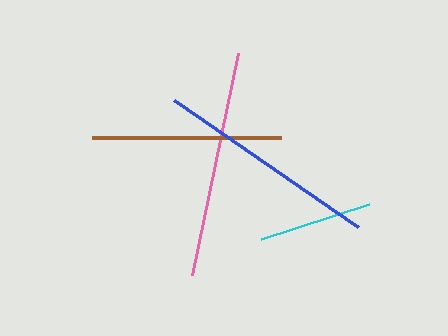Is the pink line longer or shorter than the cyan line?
The pink line is longer than the cyan line.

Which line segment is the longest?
The pink line is the longest at approximately 227 pixels.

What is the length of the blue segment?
The blue segment is approximately 224 pixels long.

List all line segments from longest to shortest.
From longest to shortest: pink, blue, brown, cyan.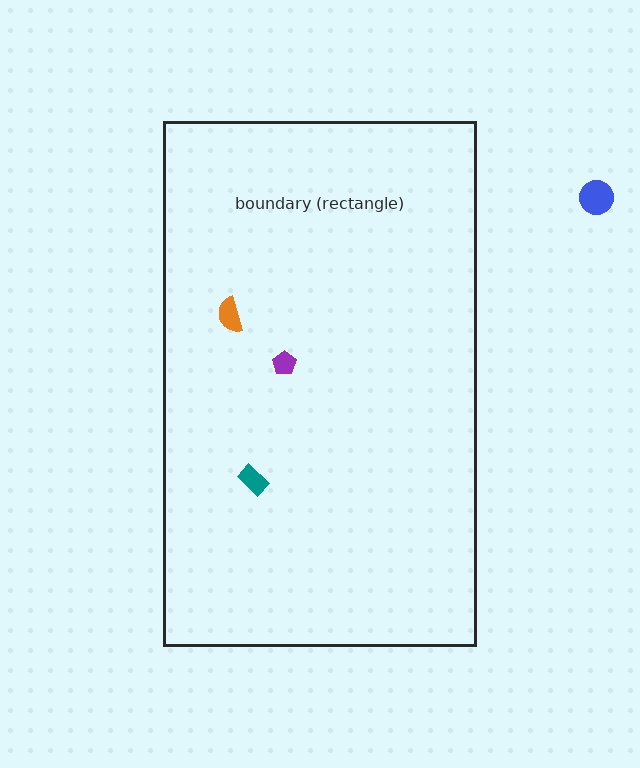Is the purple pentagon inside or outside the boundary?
Inside.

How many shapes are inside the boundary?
3 inside, 1 outside.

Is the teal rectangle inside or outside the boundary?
Inside.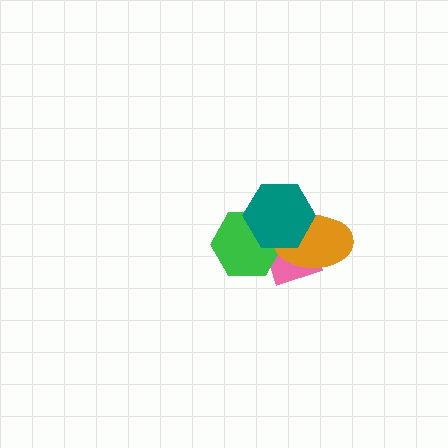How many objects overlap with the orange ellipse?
3 objects overlap with the orange ellipse.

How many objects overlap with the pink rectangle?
3 objects overlap with the pink rectangle.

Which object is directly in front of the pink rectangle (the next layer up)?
The green hexagon is directly in front of the pink rectangle.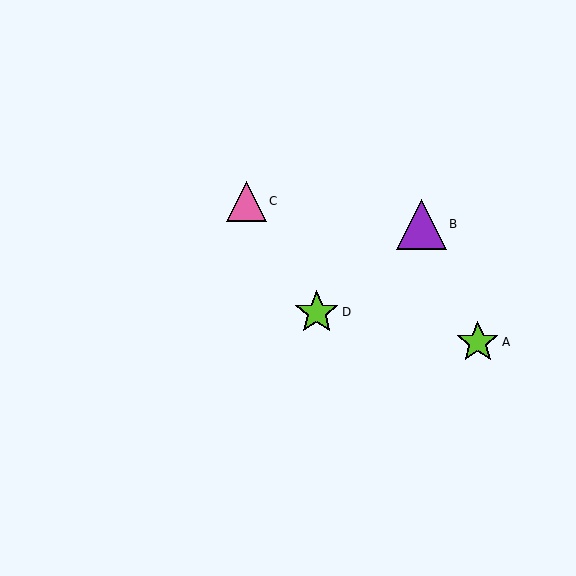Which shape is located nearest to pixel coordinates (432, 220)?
The purple triangle (labeled B) at (421, 224) is nearest to that location.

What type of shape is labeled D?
Shape D is a lime star.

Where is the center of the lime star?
The center of the lime star is at (317, 312).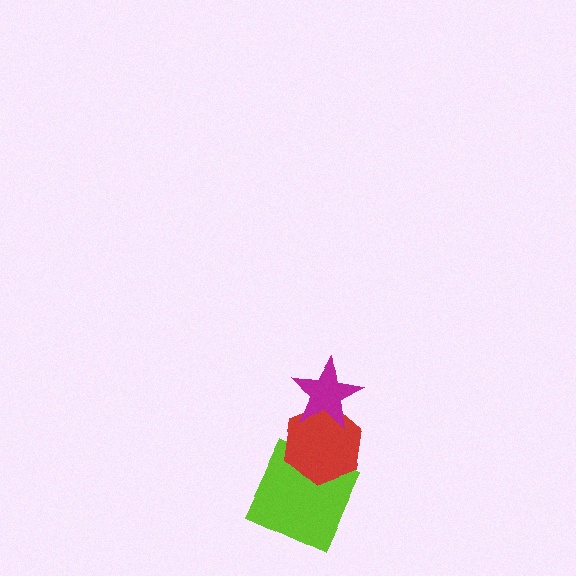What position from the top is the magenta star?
The magenta star is 1st from the top.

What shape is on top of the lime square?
The red hexagon is on top of the lime square.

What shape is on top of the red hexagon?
The magenta star is on top of the red hexagon.